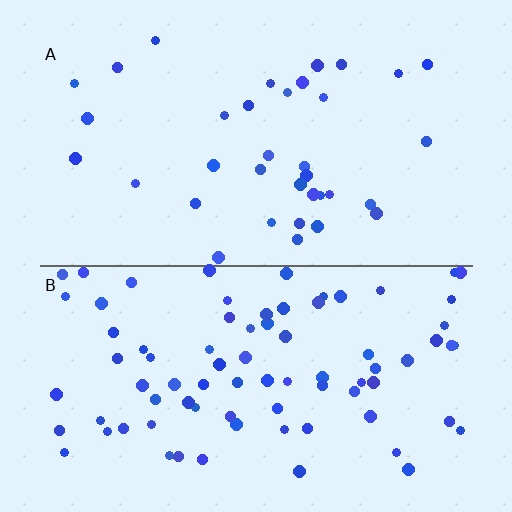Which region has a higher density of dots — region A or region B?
B (the bottom).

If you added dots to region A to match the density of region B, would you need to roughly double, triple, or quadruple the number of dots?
Approximately double.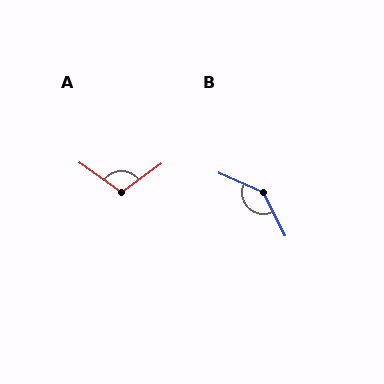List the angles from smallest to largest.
A (108°), B (139°).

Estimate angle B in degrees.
Approximately 139 degrees.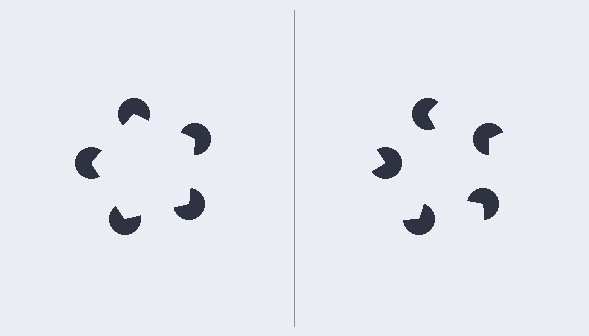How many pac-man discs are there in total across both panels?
10 — 5 on each side.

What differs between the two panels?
The pac-man discs are positioned identically on both sides; only the wedge orientations differ. On the left they align to a pentagon; on the right they are misaligned.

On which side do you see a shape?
An illusory pentagon appears on the left side. On the right side the wedge cuts are rotated, so no coherent shape forms.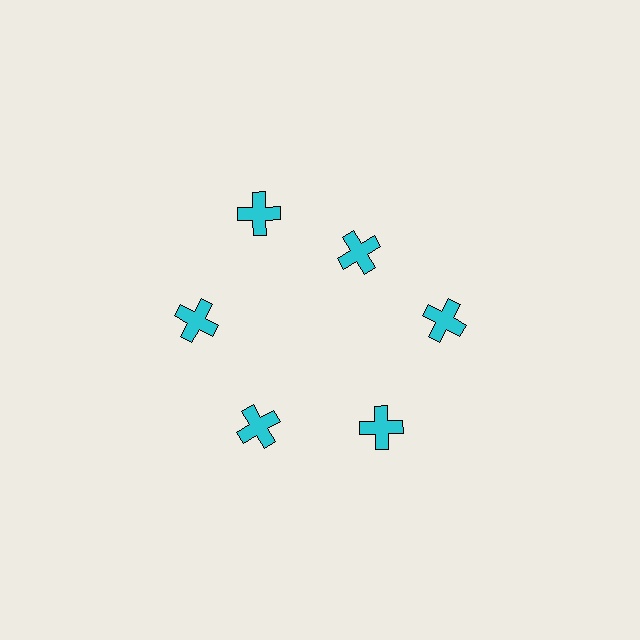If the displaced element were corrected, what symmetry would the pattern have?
It would have 6-fold rotational symmetry — the pattern would map onto itself every 60 degrees.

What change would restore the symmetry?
The symmetry would be restored by moving it outward, back onto the ring so that all 6 crosses sit at equal angles and equal distance from the center.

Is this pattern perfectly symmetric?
No. The 6 cyan crosses are arranged in a ring, but one element near the 1 o'clock position is pulled inward toward the center, breaking the 6-fold rotational symmetry.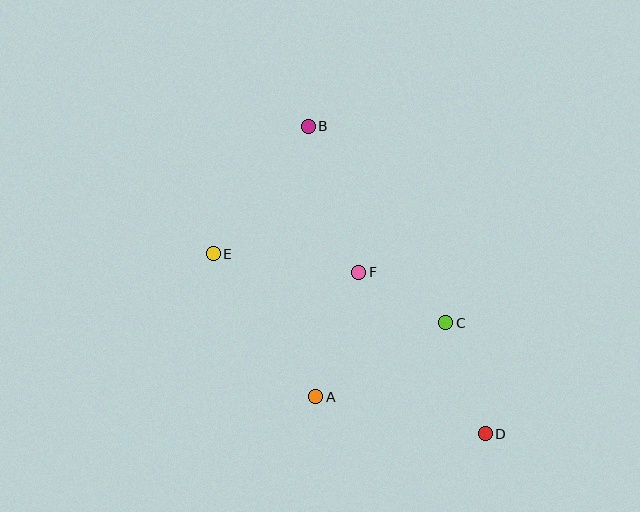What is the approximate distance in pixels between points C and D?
The distance between C and D is approximately 118 pixels.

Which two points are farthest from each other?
Points B and D are farthest from each other.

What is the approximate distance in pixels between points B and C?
The distance between B and C is approximately 240 pixels.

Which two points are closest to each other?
Points C and F are closest to each other.